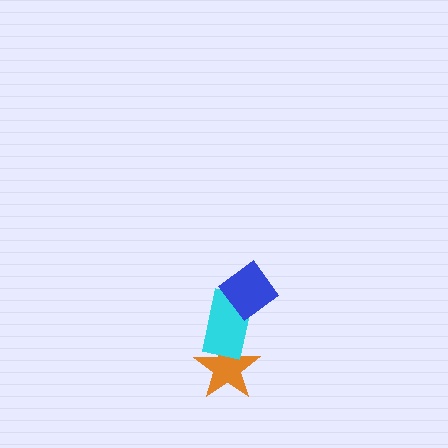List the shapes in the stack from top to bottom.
From top to bottom: the blue diamond, the cyan rectangle, the orange star.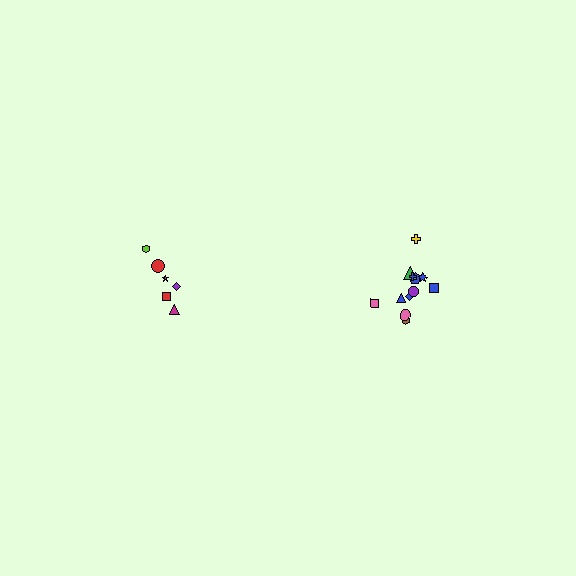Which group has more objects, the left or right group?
The right group.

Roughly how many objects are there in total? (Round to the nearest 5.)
Roughly 20 objects in total.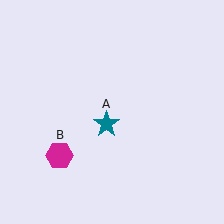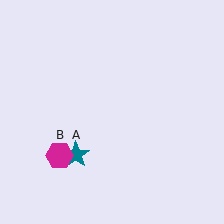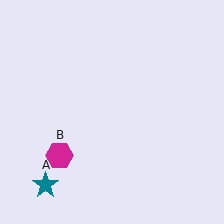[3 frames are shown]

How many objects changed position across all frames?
1 object changed position: teal star (object A).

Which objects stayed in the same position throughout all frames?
Magenta hexagon (object B) remained stationary.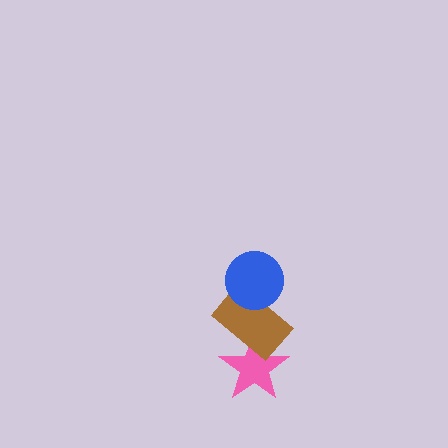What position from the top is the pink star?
The pink star is 3rd from the top.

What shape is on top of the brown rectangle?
The blue circle is on top of the brown rectangle.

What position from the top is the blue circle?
The blue circle is 1st from the top.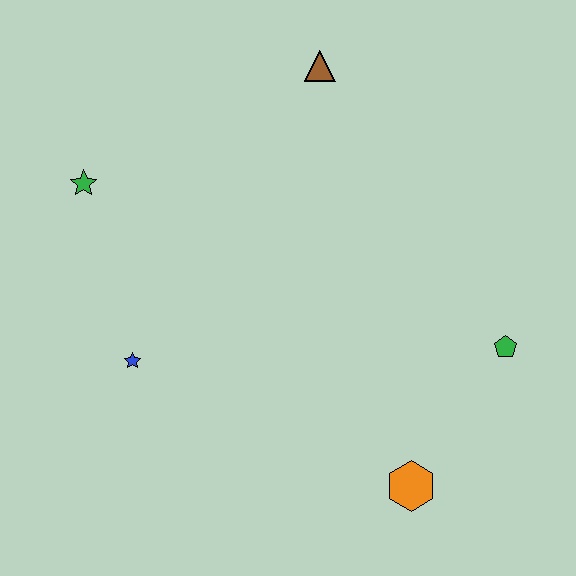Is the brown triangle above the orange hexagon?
Yes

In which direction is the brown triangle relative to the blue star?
The brown triangle is above the blue star.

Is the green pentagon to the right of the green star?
Yes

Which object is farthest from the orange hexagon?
The green star is farthest from the orange hexagon.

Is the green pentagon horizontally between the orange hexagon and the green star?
No